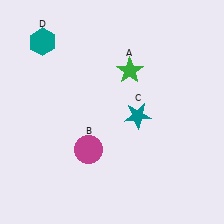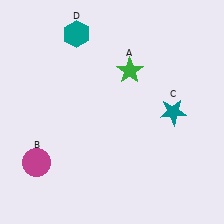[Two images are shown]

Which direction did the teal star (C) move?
The teal star (C) moved right.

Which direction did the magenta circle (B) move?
The magenta circle (B) moved left.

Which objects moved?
The objects that moved are: the magenta circle (B), the teal star (C), the teal hexagon (D).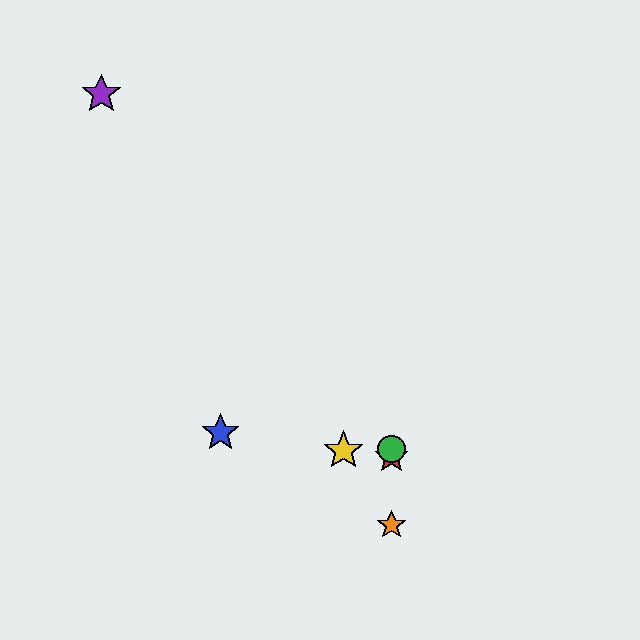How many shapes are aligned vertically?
3 shapes (the red star, the green circle, the orange star) are aligned vertically.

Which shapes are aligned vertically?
The red star, the green circle, the orange star are aligned vertically.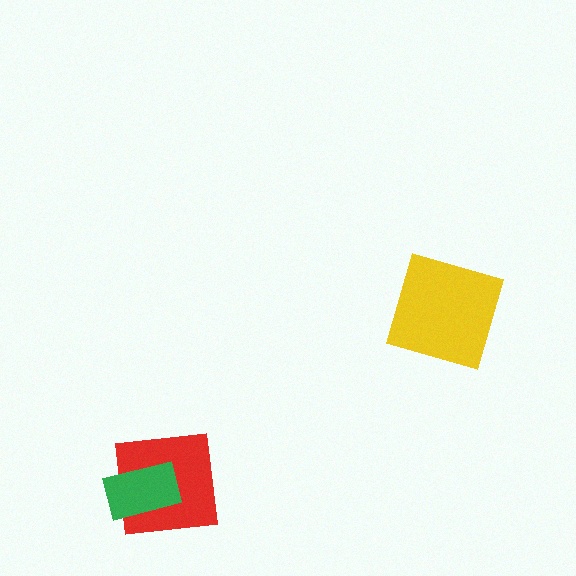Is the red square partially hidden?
Yes, it is partially covered by another shape.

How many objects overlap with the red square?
1 object overlaps with the red square.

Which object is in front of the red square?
The green rectangle is in front of the red square.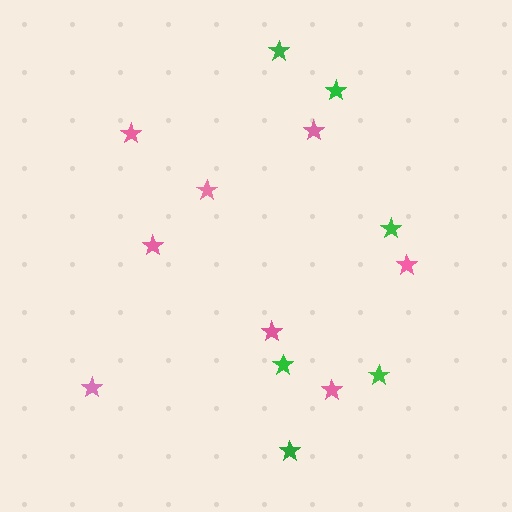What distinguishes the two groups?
There are 2 groups: one group of green stars (6) and one group of pink stars (8).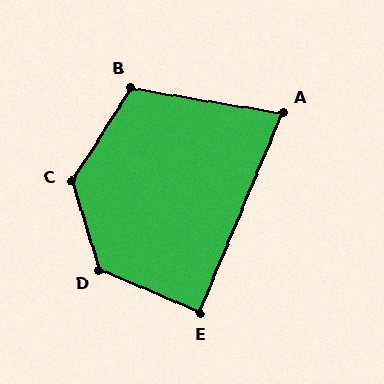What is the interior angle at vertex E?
Approximately 89 degrees (approximately right).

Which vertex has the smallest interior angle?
A, at approximately 77 degrees.